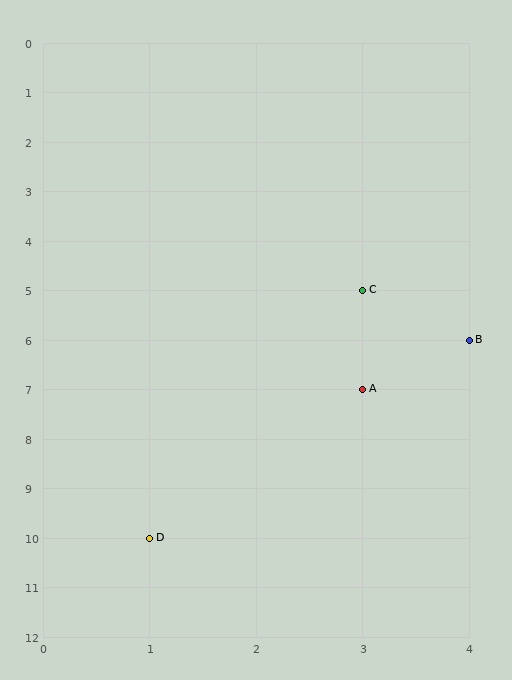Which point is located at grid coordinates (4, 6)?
Point B is at (4, 6).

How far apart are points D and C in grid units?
Points D and C are 2 columns and 5 rows apart (about 5.4 grid units diagonally).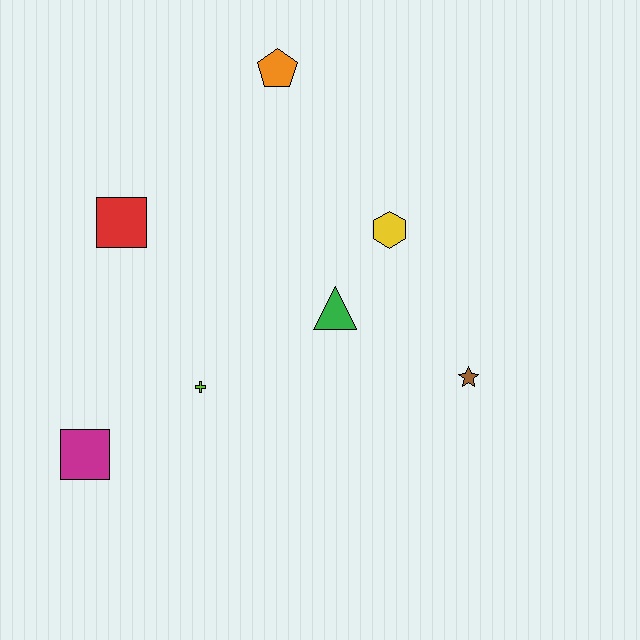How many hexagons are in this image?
There is 1 hexagon.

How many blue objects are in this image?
There are no blue objects.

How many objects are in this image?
There are 7 objects.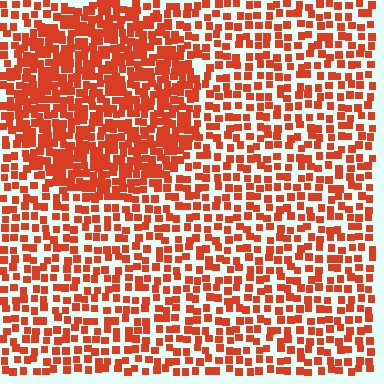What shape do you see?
I see a circle.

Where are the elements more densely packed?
The elements are more densely packed inside the circle boundary.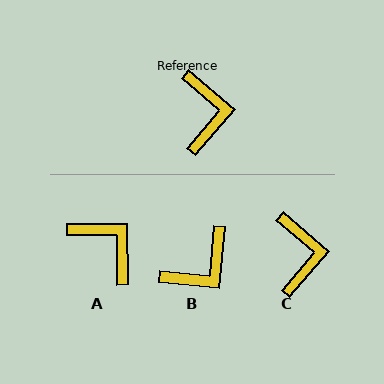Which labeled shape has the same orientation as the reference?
C.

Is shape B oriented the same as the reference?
No, it is off by about 55 degrees.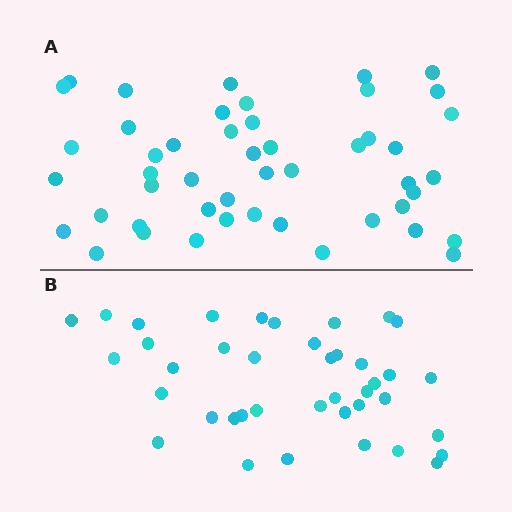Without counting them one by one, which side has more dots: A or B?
Region A (the top region) has more dots.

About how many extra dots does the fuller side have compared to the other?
Region A has roughly 8 or so more dots than region B.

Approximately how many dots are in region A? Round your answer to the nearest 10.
About 50 dots. (The exact count is 48, which rounds to 50.)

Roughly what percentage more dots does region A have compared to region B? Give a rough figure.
About 20% more.